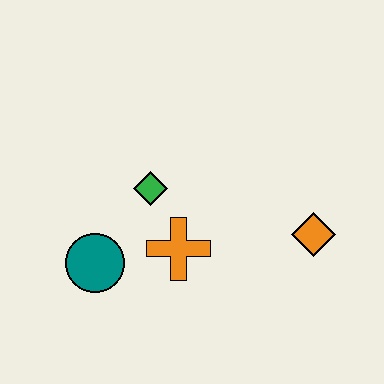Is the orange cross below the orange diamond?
Yes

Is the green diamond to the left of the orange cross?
Yes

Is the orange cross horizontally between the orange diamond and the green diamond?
Yes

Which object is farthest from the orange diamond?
The teal circle is farthest from the orange diamond.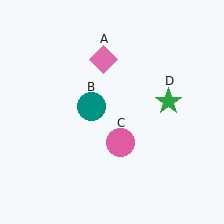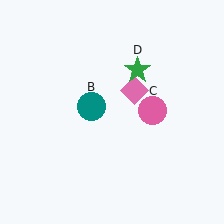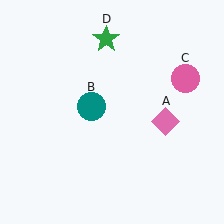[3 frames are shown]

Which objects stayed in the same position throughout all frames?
Teal circle (object B) remained stationary.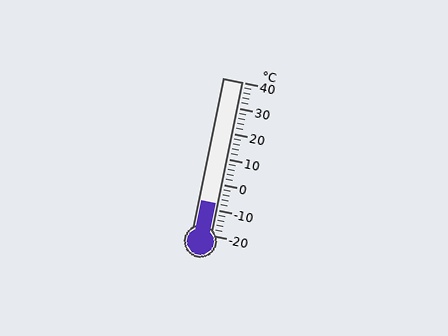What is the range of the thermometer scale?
The thermometer scale ranges from -20°C to 40°C.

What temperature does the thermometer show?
The thermometer shows approximately -8°C.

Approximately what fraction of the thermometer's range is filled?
The thermometer is filled to approximately 20% of its range.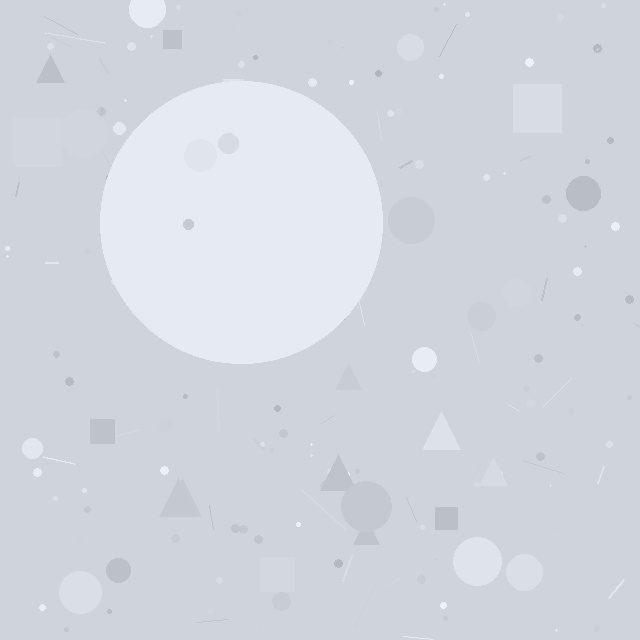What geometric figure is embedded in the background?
A circle is embedded in the background.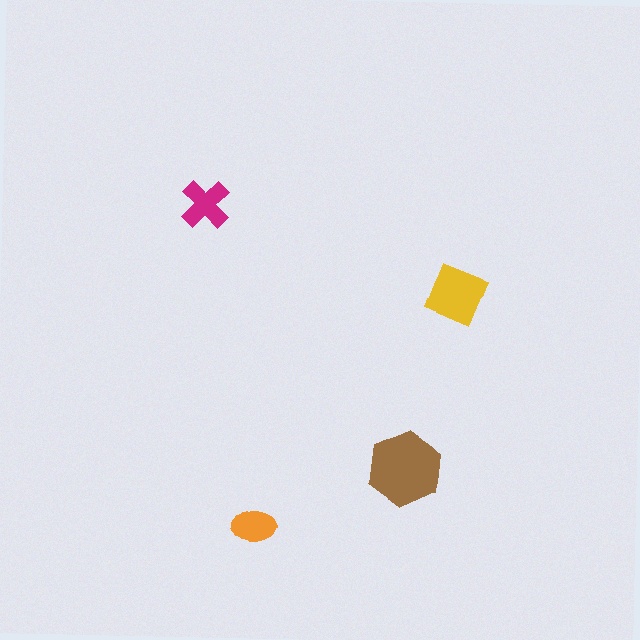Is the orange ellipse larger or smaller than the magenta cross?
Smaller.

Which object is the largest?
The brown hexagon.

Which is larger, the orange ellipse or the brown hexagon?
The brown hexagon.